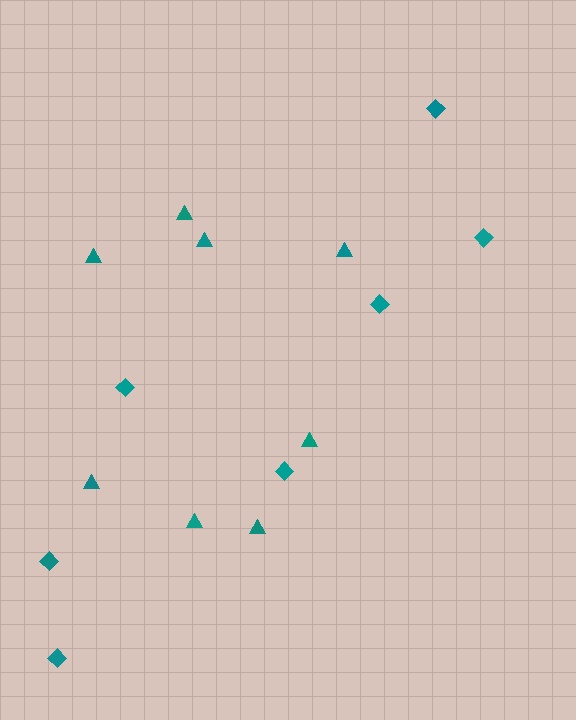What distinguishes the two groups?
There are 2 groups: one group of triangles (8) and one group of diamonds (7).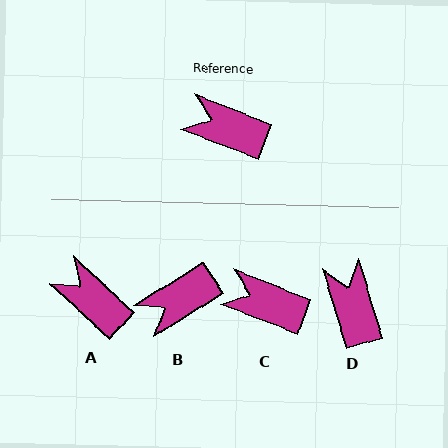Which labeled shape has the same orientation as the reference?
C.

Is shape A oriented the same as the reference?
No, it is off by about 22 degrees.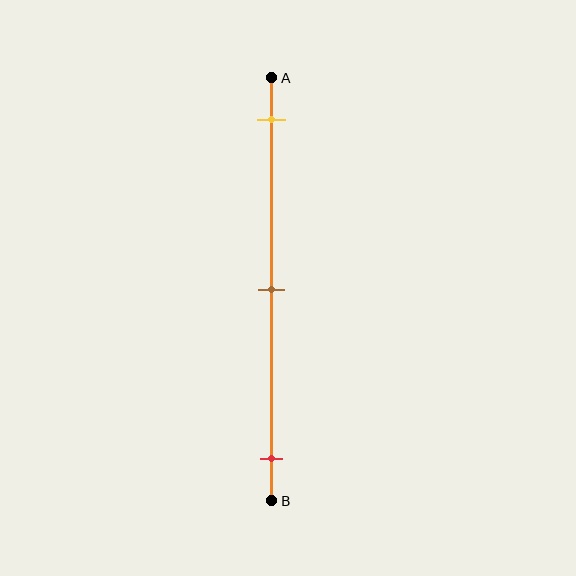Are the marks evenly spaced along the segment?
Yes, the marks are approximately evenly spaced.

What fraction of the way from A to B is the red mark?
The red mark is approximately 90% (0.9) of the way from A to B.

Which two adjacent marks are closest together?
The yellow and brown marks are the closest adjacent pair.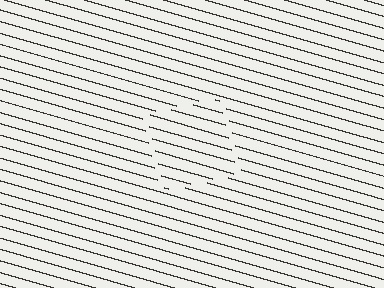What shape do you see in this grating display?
An illusory square. The interior of the shape contains the same grating, shifted by half a period — the contour is defined by the phase discontinuity where line-ends from the inner and outer gratings abut.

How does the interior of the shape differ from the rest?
The interior of the shape contains the same grating, shifted by half a period — the contour is defined by the phase discontinuity where line-ends from the inner and outer gratings abut.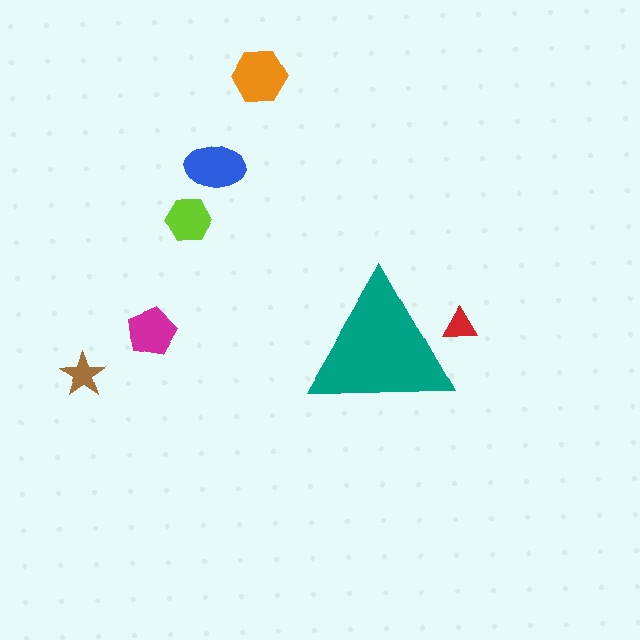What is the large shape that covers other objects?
A teal triangle.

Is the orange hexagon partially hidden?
No, the orange hexagon is fully visible.